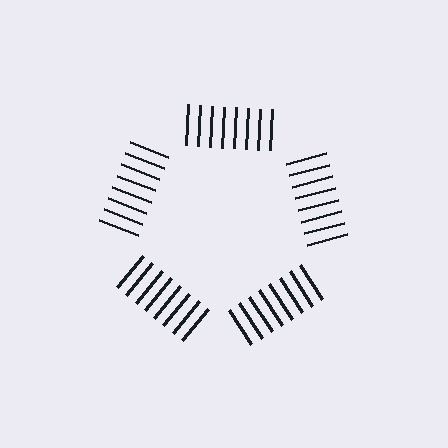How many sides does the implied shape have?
5 sides — the line-ends trace a pentagon.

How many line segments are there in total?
40 — 8 along each of the 5 edges.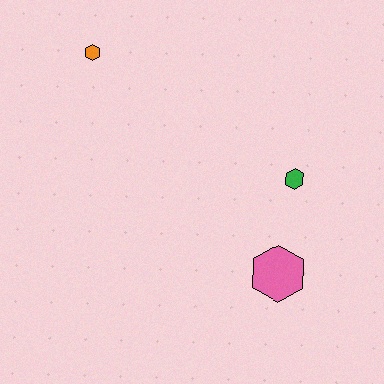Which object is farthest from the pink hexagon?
The orange hexagon is farthest from the pink hexagon.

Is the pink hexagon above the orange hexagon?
No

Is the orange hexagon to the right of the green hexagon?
No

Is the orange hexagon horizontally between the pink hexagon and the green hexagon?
No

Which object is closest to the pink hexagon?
The green hexagon is closest to the pink hexagon.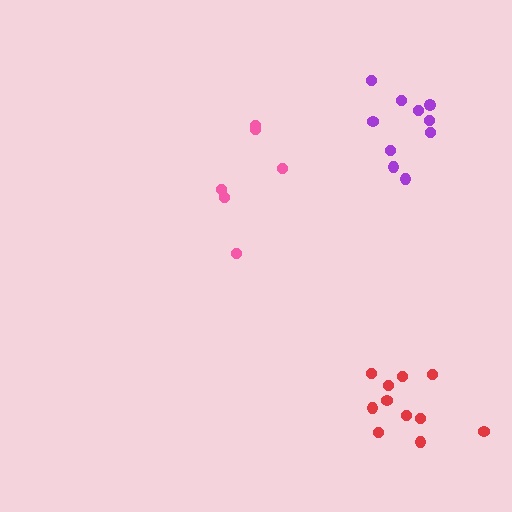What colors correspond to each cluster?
The clusters are colored: pink, red, purple.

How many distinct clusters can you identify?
There are 3 distinct clusters.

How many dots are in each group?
Group 1: 6 dots, Group 2: 11 dots, Group 3: 10 dots (27 total).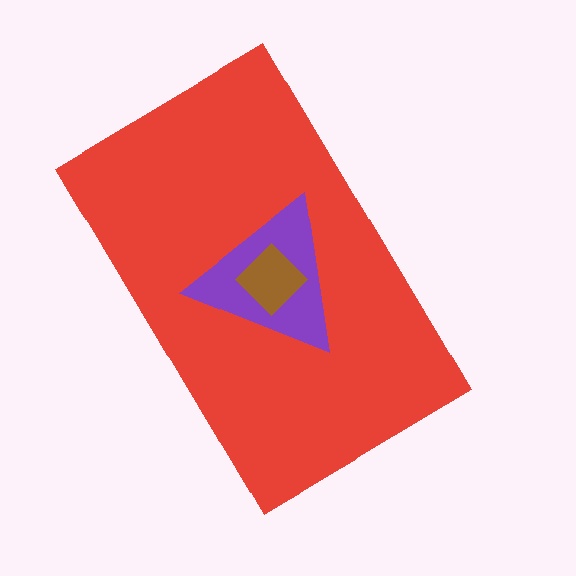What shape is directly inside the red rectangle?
The purple triangle.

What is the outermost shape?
The red rectangle.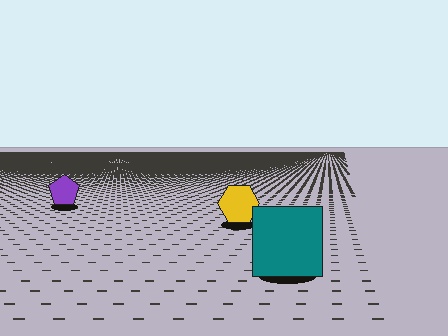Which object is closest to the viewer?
The teal square is closest. The texture marks near it are larger and more spread out.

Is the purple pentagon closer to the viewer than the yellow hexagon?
No. The yellow hexagon is closer — you can tell from the texture gradient: the ground texture is coarser near it.